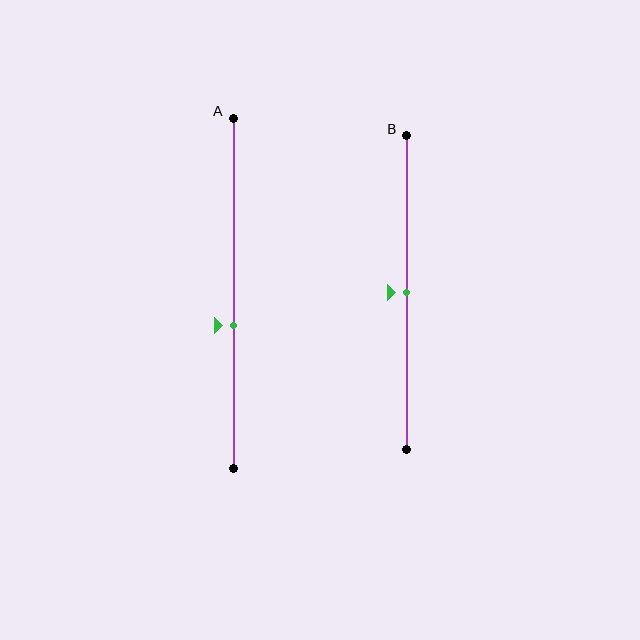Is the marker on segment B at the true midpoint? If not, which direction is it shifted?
Yes, the marker on segment B is at the true midpoint.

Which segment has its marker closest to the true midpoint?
Segment B has its marker closest to the true midpoint.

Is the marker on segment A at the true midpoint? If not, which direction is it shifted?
No, the marker on segment A is shifted downward by about 9% of the segment length.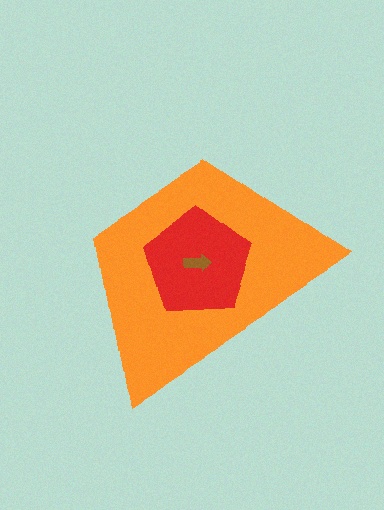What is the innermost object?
The brown arrow.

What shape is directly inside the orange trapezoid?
The red pentagon.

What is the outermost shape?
The orange trapezoid.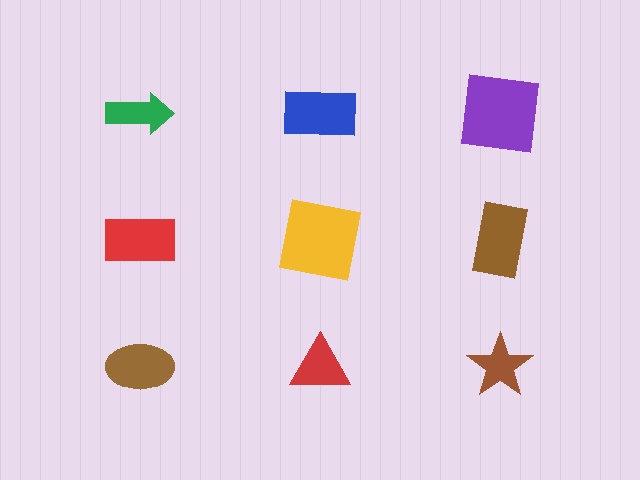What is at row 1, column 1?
A green arrow.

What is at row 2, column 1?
A red rectangle.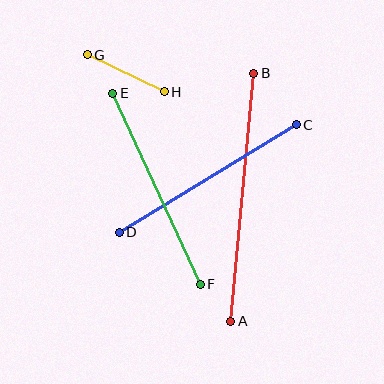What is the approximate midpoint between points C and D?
The midpoint is at approximately (208, 179) pixels.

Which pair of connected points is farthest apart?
Points A and B are farthest apart.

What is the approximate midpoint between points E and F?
The midpoint is at approximately (156, 189) pixels.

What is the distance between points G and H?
The distance is approximately 86 pixels.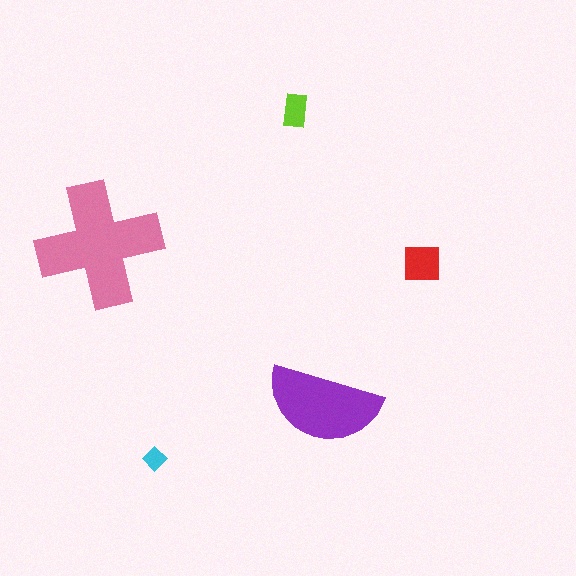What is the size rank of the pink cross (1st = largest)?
1st.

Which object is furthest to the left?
The pink cross is leftmost.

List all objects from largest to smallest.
The pink cross, the purple semicircle, the red square, the lime rectangle, the cyan diamond.